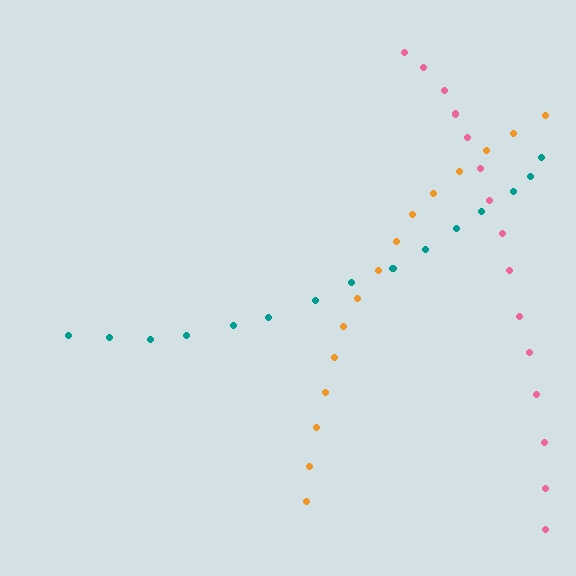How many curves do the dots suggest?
There are 3 distinct paths.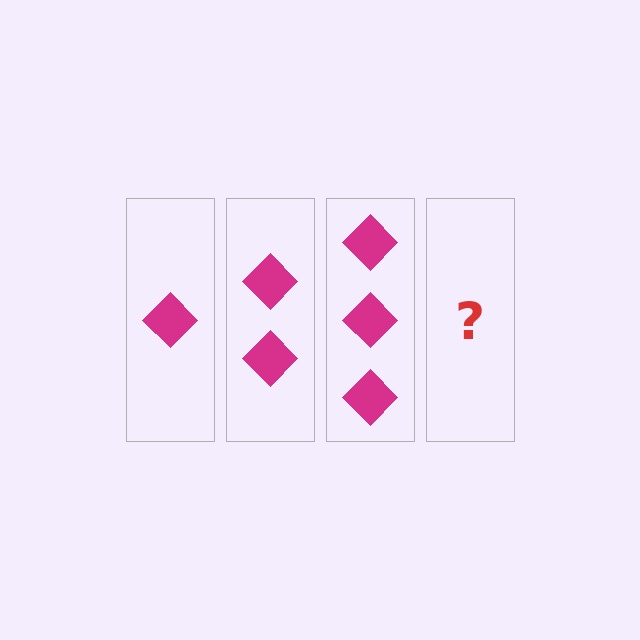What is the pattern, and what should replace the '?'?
The pattern is that each step adds one more diamond. The '?' should be 4 diamonds.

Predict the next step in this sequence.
The next step is 4 diamonds.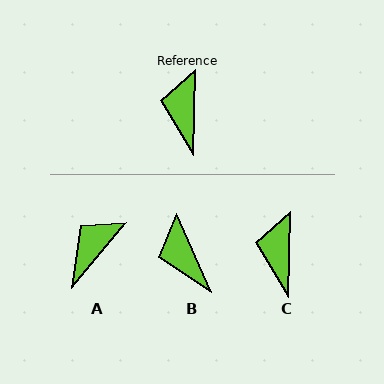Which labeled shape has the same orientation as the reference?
C.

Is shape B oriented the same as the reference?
No, it is off by about 26 degrees.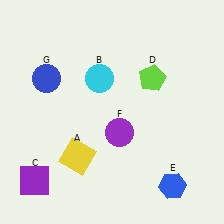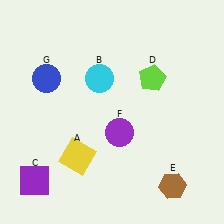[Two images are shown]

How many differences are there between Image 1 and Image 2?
There is 1 difference between the two images.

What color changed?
The hexagon (E) changed from blue in Image 1 to brown in Image 2.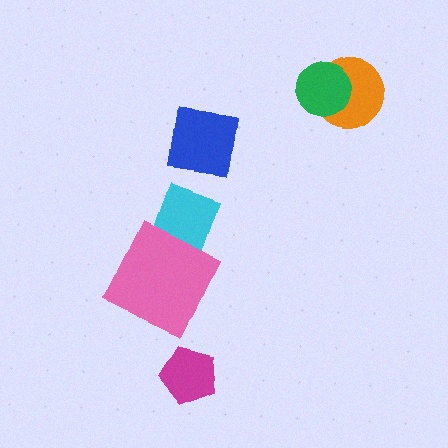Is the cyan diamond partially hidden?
Yes, it is partially covered by another shape.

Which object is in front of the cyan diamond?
The pink square is in front of the cyan diamond.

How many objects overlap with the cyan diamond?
1 object overlaps with the cyan diamond.